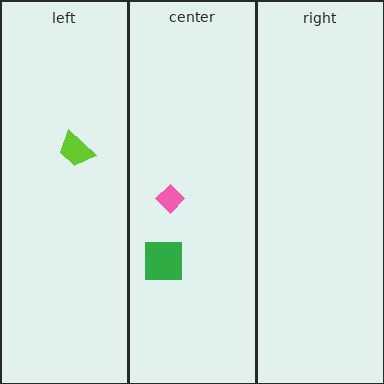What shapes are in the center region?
The green square, the pink diamond.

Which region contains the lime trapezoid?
The left region.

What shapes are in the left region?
The lime trapezoid.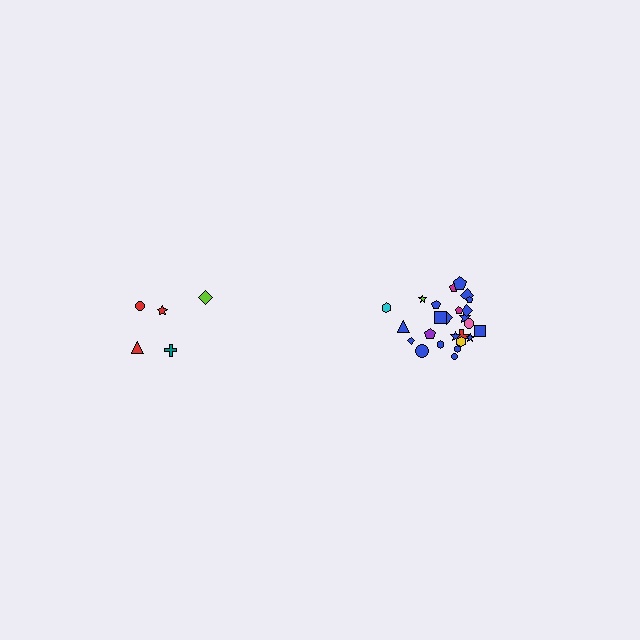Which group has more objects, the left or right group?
The right group.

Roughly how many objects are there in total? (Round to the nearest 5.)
Roughly 30 objects in total.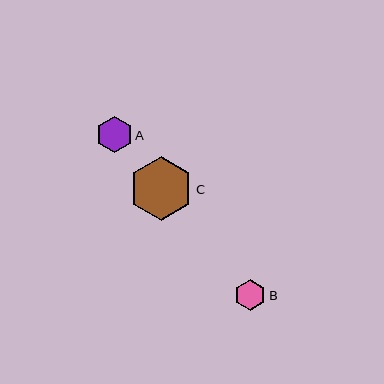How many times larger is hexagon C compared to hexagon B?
Hexagon C is approximately 2.1 times the size of hexagon B.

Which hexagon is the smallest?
Hexagon B is the smallest with a size of approximately 31 pixels.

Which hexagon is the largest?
Hexagon C is the largest with a size of approximately 64 pixels.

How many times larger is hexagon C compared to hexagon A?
Hexagon C is approximately 1.8 times the size of hexagon A.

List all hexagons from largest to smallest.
From largest to smallest: C, A, B.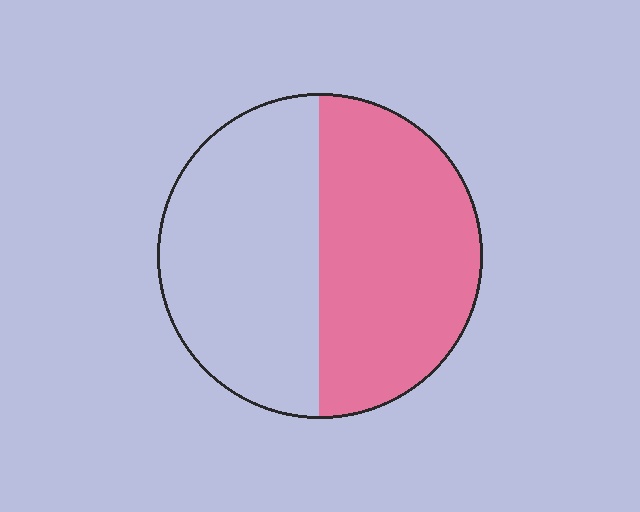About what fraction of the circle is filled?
About one half (1/2).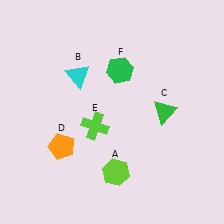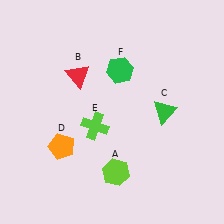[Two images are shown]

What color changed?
The triangle (B) changed from cyan in Image 1 to red in Image 2.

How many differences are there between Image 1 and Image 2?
There is 1 difference between the two images.